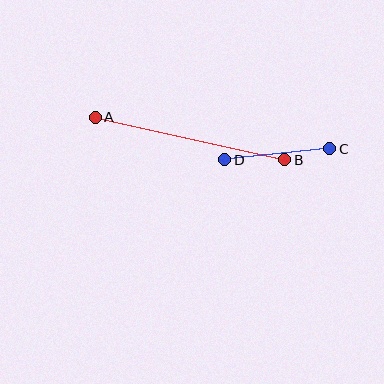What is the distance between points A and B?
The distance is approximately 195 pixels.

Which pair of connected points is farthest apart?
Points A and B are farthest apart.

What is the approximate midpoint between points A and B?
The midpoint is at approximately (190, 139) pixels.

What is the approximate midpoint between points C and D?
The midpoint is at approximately (277, 154) pixels.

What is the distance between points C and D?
The distance is approximately 106 pixels.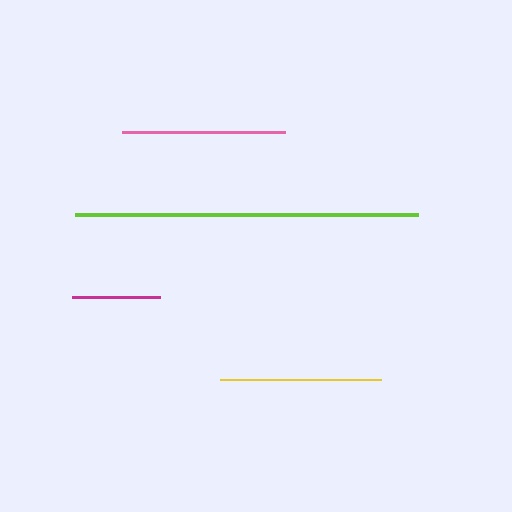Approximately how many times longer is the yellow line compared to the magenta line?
The yellow line is approximately 1.8 times the length of the magenta line.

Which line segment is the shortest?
The magenta line is the shortest at approximately 88 pixels.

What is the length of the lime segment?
The lime segment is approximately 343 pixels long.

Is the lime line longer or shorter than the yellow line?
The lime line is longer than the yellow line.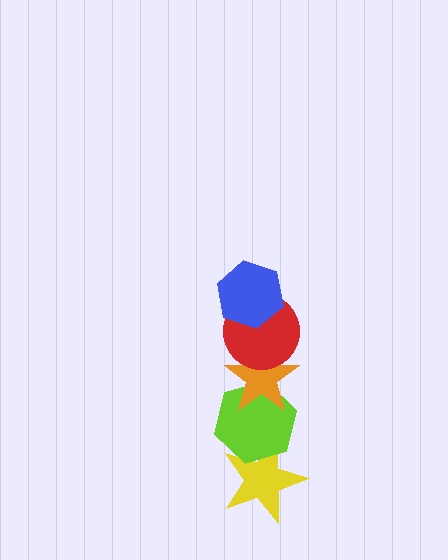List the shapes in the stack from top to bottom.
From top to bottom: the blue hexagon, the red circle, the orange star, the lime hexagon, the yellow star.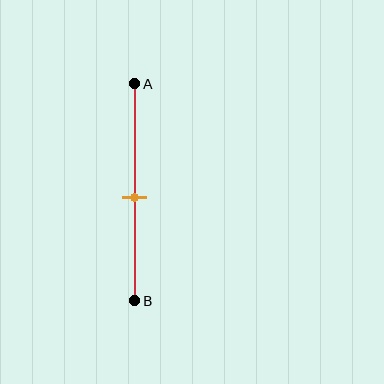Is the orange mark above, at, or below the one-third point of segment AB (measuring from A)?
The orange mark is below the one-third point of segment AB.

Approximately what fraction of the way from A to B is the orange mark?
The orange mark is approximately 50% of the way from A to B.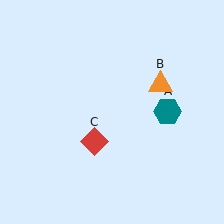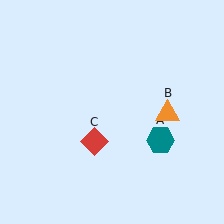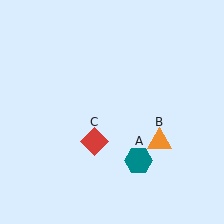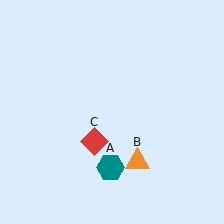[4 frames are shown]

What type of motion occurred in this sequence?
The teal hexagon (object A), orange triangle (object B) rotated clockwise around the center of the scene.